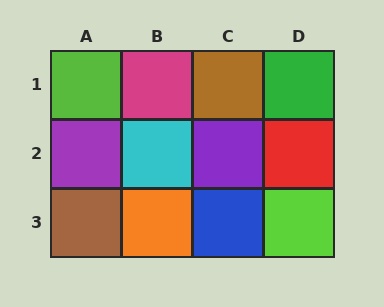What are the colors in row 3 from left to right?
Brown, orange, blue, lime.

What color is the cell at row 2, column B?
Cyan.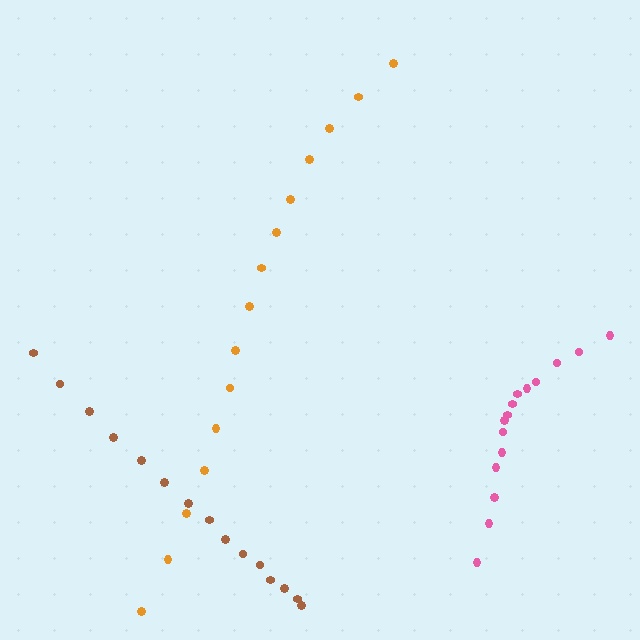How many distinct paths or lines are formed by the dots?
There are 3 distinct paths.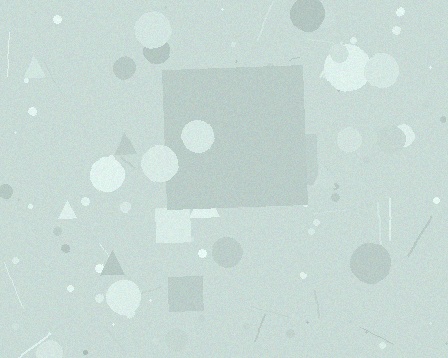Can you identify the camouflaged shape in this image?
The camouflaged shape is a square.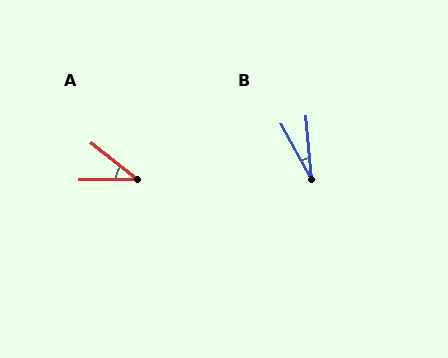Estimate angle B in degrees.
Approximately 23 degrees.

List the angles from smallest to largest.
B (23°), A (39°).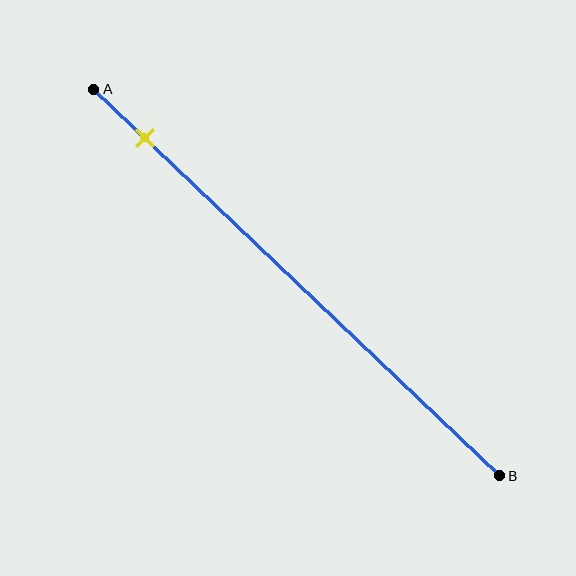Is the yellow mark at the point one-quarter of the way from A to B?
No, the mark is at about 15% from A, not at the 25% one-quarter point.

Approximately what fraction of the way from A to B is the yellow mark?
The yellow mark is approximately 15% of the way from A to B.